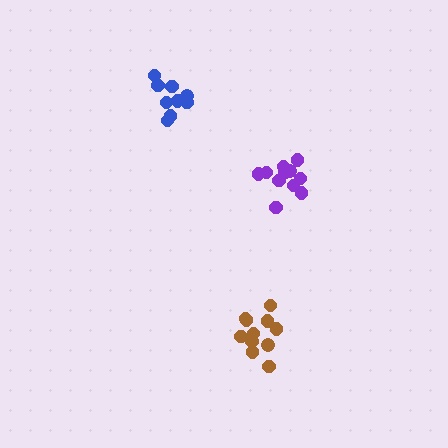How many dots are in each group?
Group 1: 9 dots, Group 2: 11 dots, Group 3: 11 dots (31 total).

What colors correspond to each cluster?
The clusters are colored: blue, brown, purple.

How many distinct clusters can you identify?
There are 3 distinct clusters.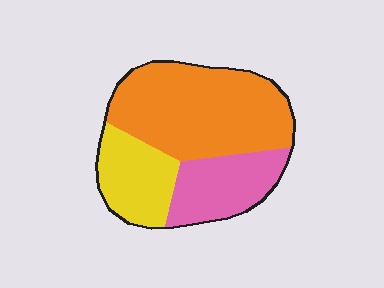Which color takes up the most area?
Orange, at roughly 55%.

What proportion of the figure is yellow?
Yellow takes up about one quarter (1/4) of the figure.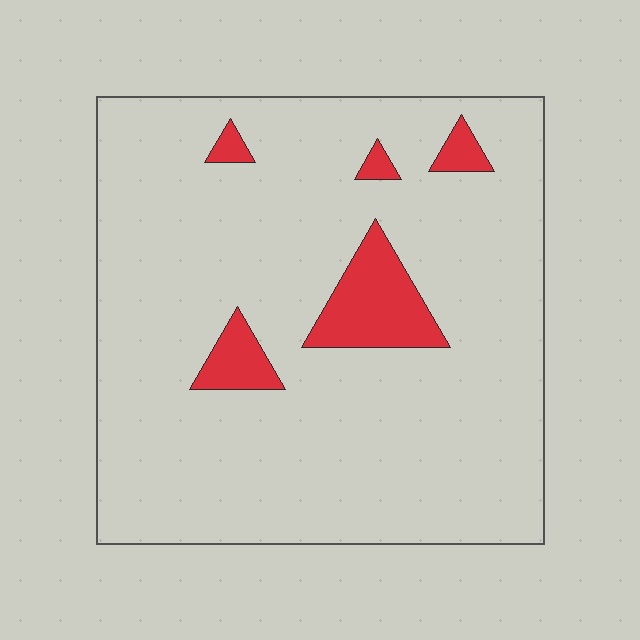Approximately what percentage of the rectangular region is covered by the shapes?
Approximately 10%.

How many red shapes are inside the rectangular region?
5.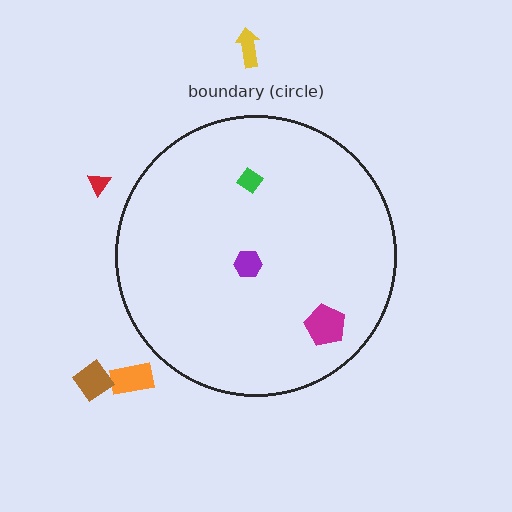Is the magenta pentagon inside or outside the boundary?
Inside.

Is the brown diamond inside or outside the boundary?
Outside.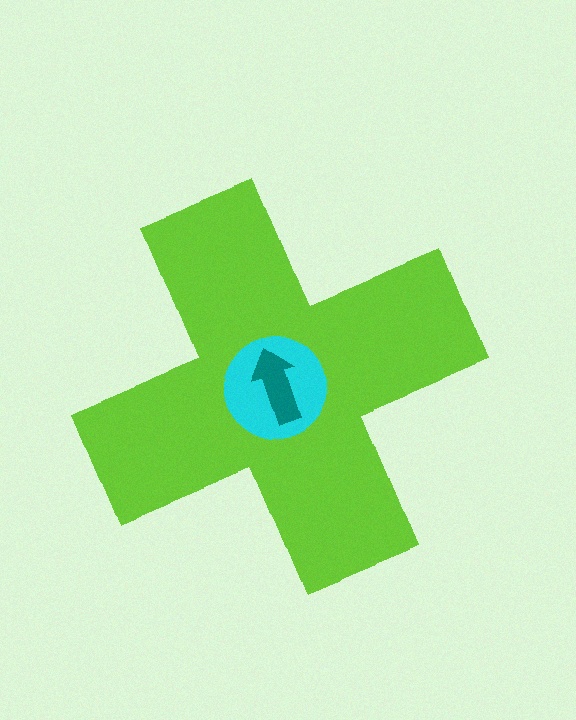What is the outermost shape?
The lime cross.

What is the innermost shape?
The teal arrow.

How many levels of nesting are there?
3.